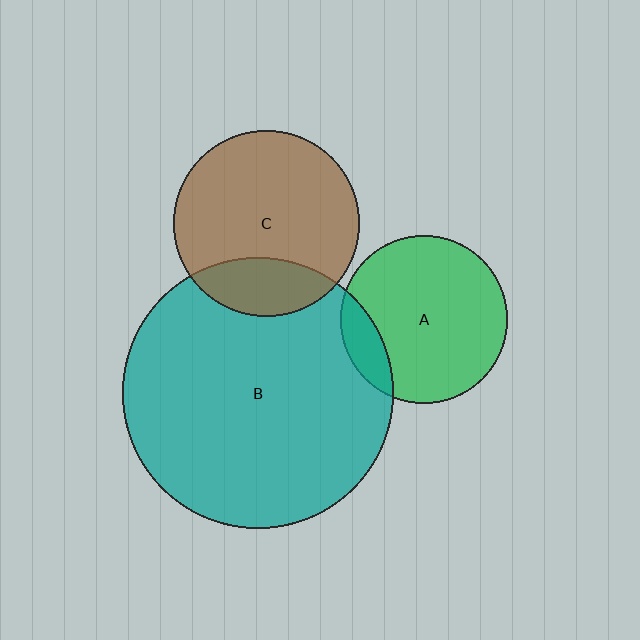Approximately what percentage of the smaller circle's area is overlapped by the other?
Approximately 20%.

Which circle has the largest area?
Circle B (teal).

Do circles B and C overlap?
Yes.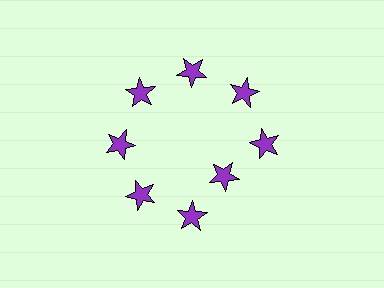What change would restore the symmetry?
The symmetry would be restored by moving it outward, back onto the ring so that all 8 stars sit at equal angles and equal distance from the center.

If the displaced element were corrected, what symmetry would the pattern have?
It would have 8-fold rotational symmetry — the pattern would map onto itself every 45 degrees.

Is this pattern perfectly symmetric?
No. The 8 purple stars are arranged in a ring, but one element near the 4 o'clock position is pulled inward toward the center, breaking the 8-fold rotational symmetry.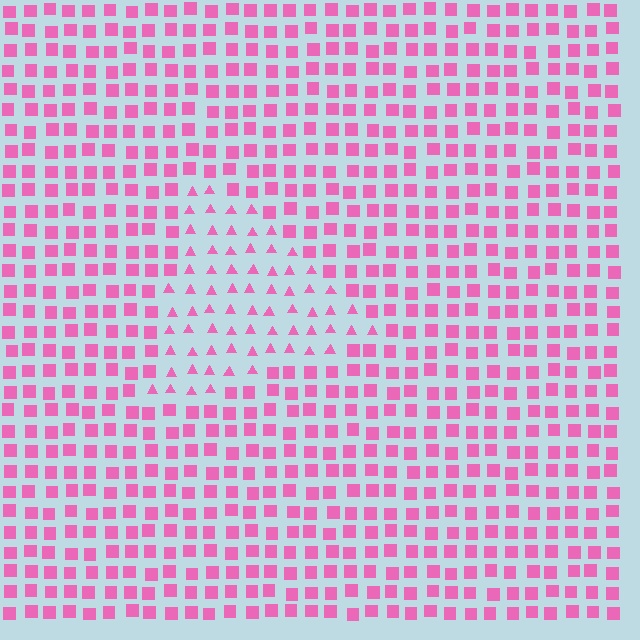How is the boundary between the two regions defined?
The boundary is defined by a change in element shape: triangles inside vs. squares outside. All elements share the same color and spacing.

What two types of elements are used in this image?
The image uses triangles inside the triangle region and squares outside it.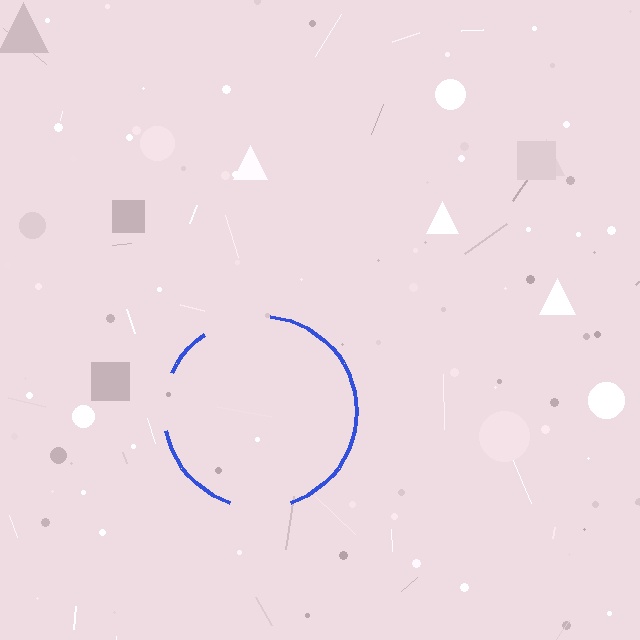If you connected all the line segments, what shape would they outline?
They would outline a circle.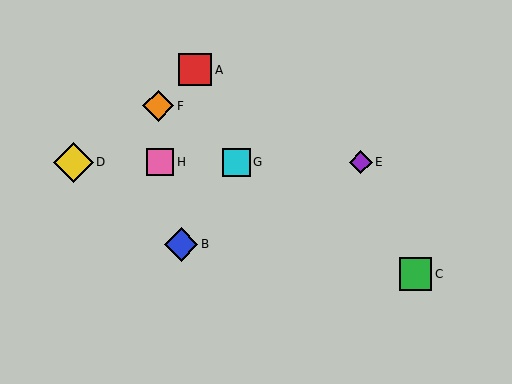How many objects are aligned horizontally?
4 objects (D, E, G, H) are aligned horizontally.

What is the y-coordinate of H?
Object H is at y≈162.